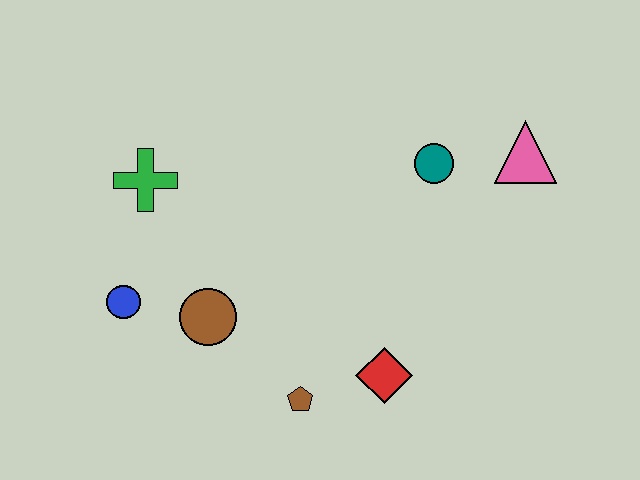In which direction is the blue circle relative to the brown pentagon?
The blue circle is to the left of the brown pentagon.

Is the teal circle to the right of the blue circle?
Yes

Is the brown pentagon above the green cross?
No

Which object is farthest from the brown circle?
The pink triangle is farthest from the brown circle.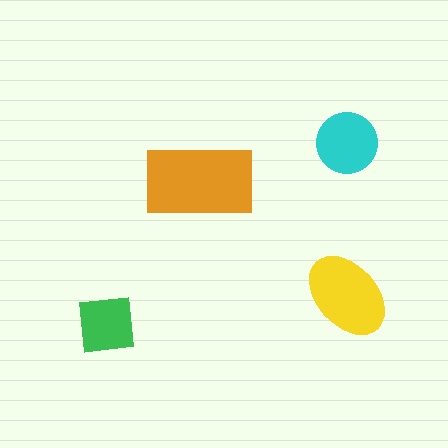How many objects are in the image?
There are 4 objects in the image.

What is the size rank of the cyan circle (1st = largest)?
3rd.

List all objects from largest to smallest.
The orange rectangle, the yellow ellipse, the cyan circle, the green square.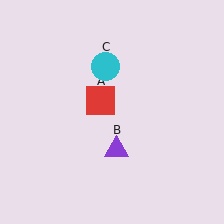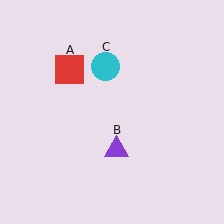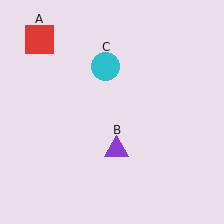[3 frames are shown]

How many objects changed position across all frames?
1 object changed position: red square (object A).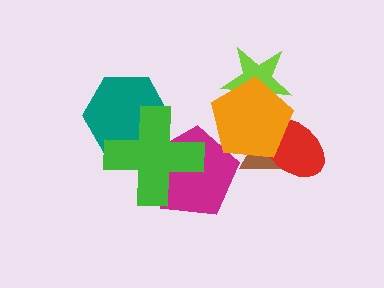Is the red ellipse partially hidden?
Yes, it is partially covered by another shape.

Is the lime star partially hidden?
Yes, it is partially covered by another shape.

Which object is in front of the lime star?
The orange pentagon is in front of the lime star.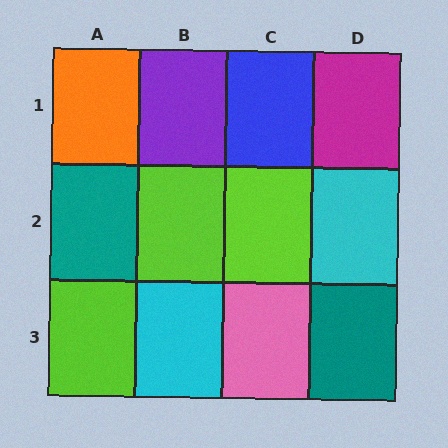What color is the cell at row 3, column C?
Pink.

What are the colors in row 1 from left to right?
Orange, purple, blue, magenta.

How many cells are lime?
3 cells are lime.